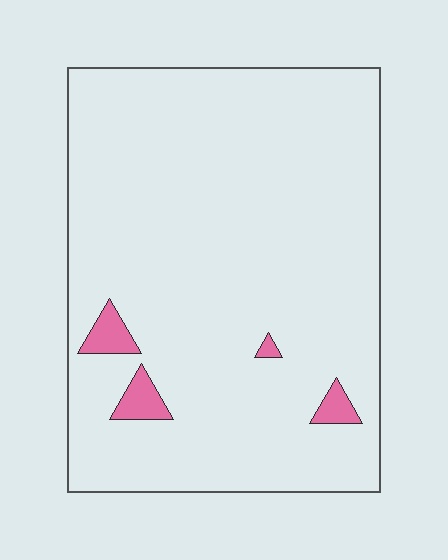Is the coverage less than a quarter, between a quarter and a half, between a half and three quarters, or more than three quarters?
Less than a quarter.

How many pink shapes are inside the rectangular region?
4.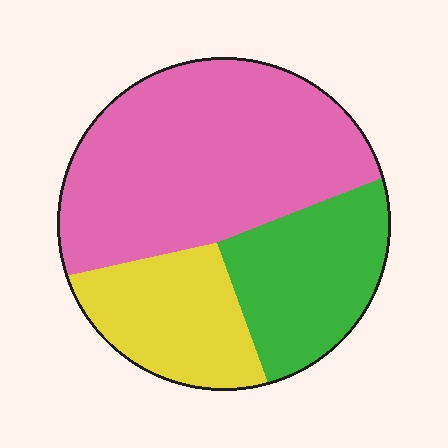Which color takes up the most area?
Pink, at roughly 55%.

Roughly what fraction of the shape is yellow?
Yellow takes up about one fifth (1/5) of the shape.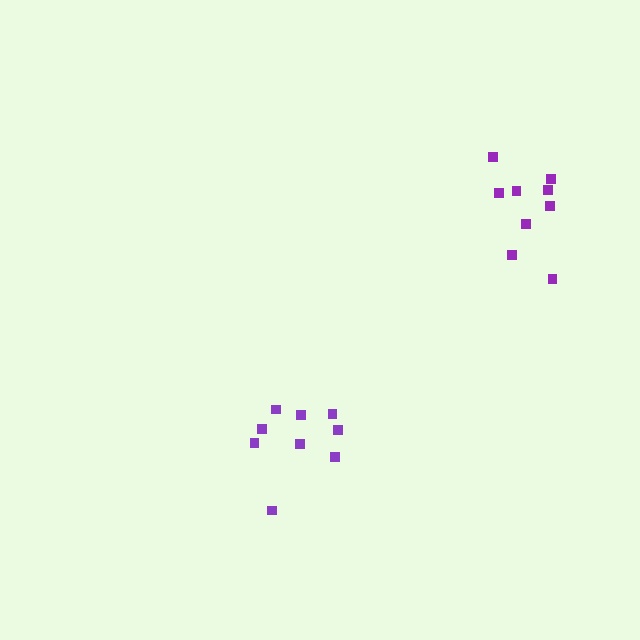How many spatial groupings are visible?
There are 2 spatial groupings.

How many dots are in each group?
Group 1: 9 dots, Group 2: 9 dots (18 total).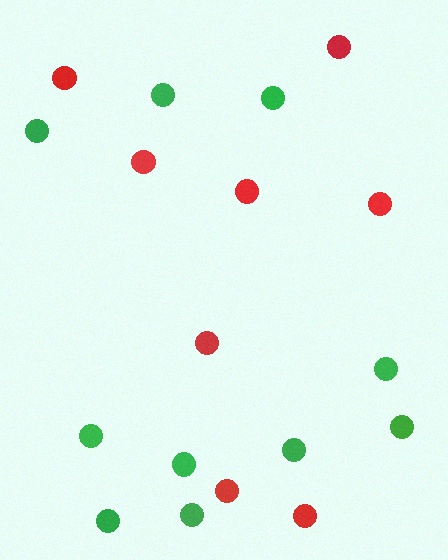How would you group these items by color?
There are 2 groups: one group of red circles (8) and one group of green circles (10).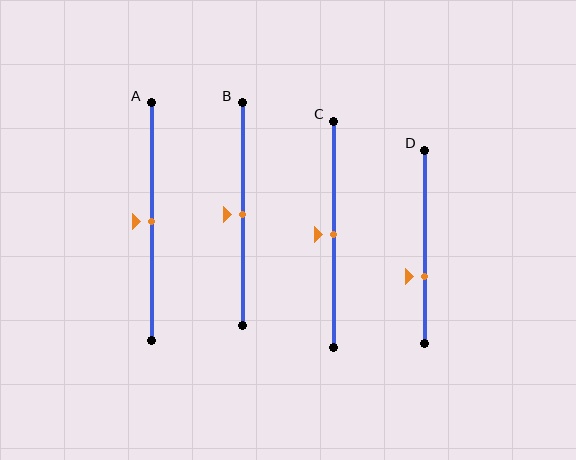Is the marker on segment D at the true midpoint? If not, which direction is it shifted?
No, the marker on segment D is shifted downward by about 16% of the segment length.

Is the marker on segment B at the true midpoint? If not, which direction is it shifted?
Yes, the marker on segment B is at the true midpoint.